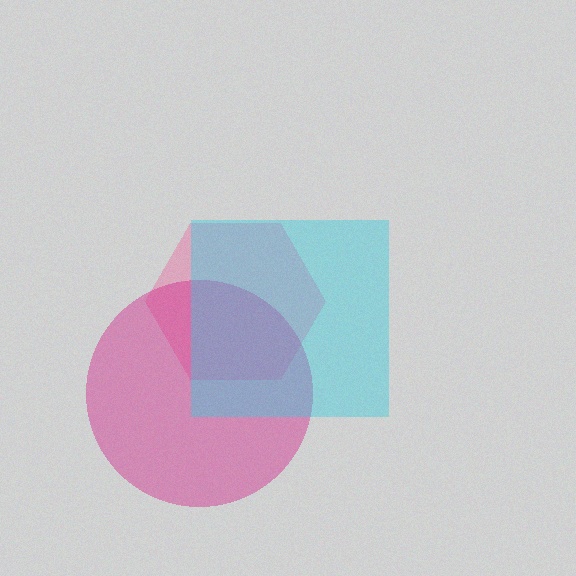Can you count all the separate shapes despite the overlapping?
Yes, there are 3 separate shapes.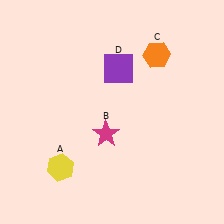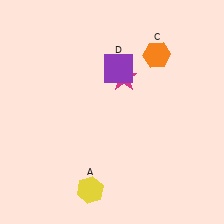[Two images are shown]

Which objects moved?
The objects that moved are: the yellow hexagon (A), the magenta star (B).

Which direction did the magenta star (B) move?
The magenta star (B) moved up.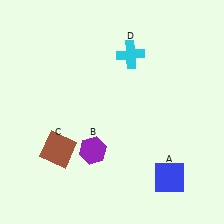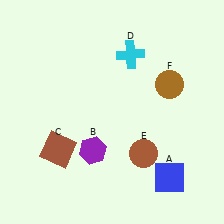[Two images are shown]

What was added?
A brown circle (E), a brown circle (F) were added in Image 2.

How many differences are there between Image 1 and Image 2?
There are 2 differences between the two images.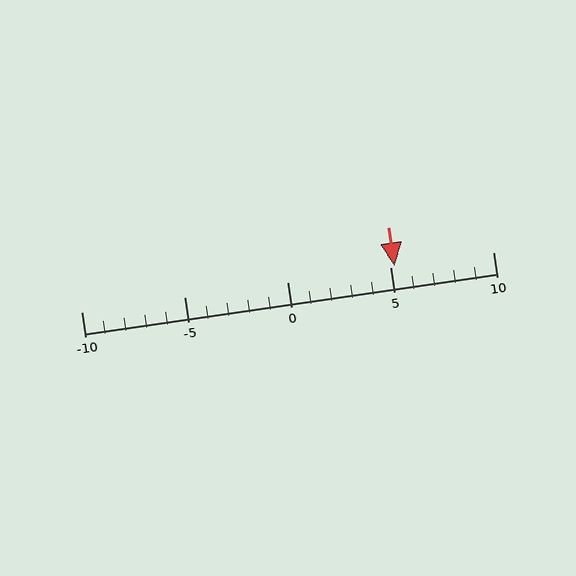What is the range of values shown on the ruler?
The ruler shows values from -10 to 10.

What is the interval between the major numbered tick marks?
The major tick marks are spaced 5 units apart.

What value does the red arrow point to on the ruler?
The red arrow points to approximately 5.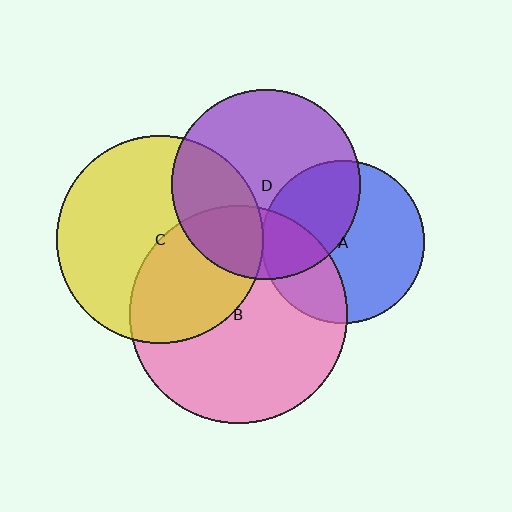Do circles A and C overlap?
Yes.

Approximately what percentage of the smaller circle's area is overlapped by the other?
Approximately 5%.